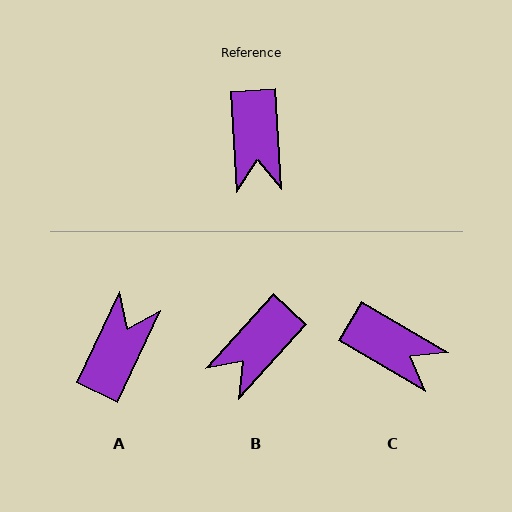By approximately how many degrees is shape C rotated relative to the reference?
Approximately 56 degrees counter-clockwise.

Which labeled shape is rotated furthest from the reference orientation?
A, about 151 degrees away.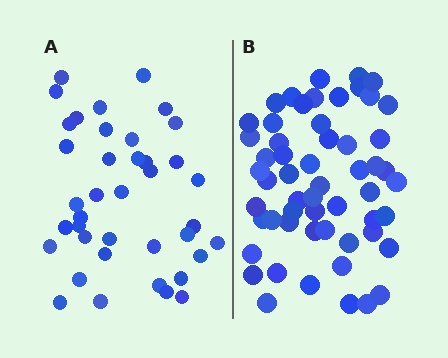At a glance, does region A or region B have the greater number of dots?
Region B (the right region) has more dots.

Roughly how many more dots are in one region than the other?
Region B has approximately 15 more dots than region A.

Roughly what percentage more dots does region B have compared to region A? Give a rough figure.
About 45% more.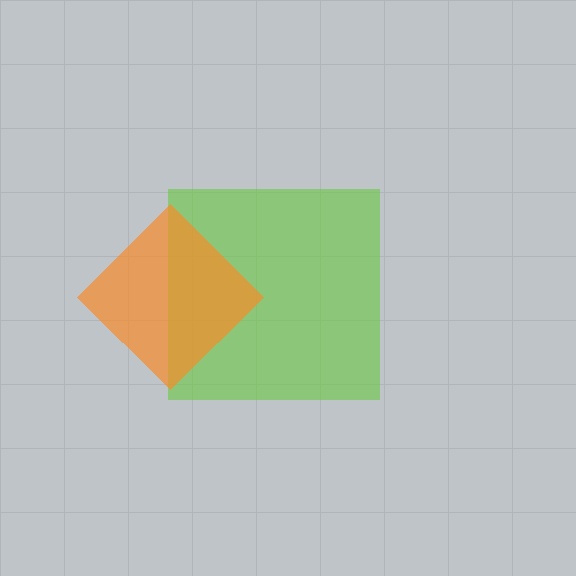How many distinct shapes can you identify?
There are 2 distinct shapes: a lime square, an orange diamond.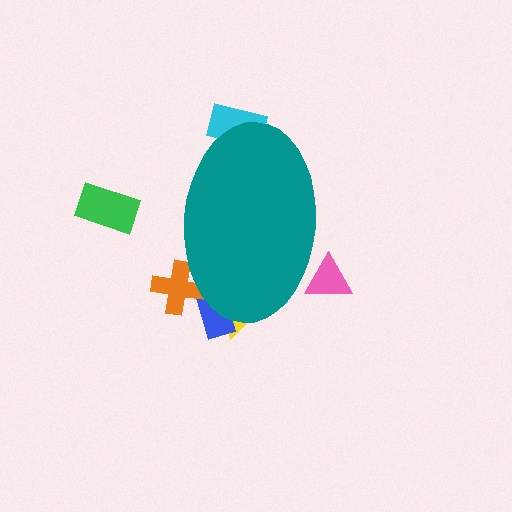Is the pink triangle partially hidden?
Yes, the pink triangle is partially hidden behind the teal ellipse.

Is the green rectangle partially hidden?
No, the green rectangle is fully visible.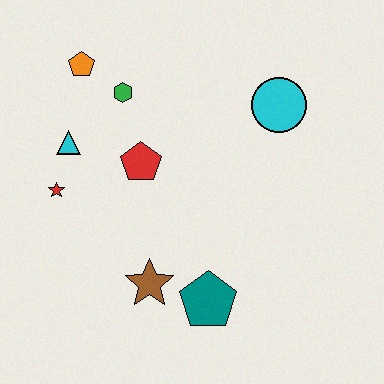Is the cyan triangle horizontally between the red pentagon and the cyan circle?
No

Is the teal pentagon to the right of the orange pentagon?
Yes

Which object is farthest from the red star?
The cyan circle is farthest from the red star.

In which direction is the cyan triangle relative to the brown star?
The cyan triangle is above the brown star.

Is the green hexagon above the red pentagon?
Yes